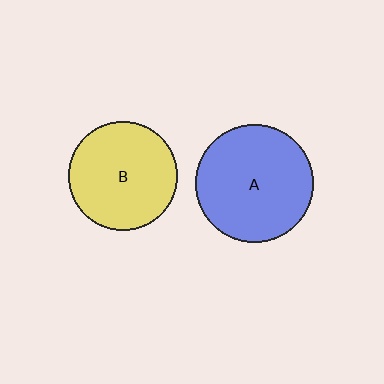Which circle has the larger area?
Circle A (blue).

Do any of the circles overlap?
No, none of the circles overlap.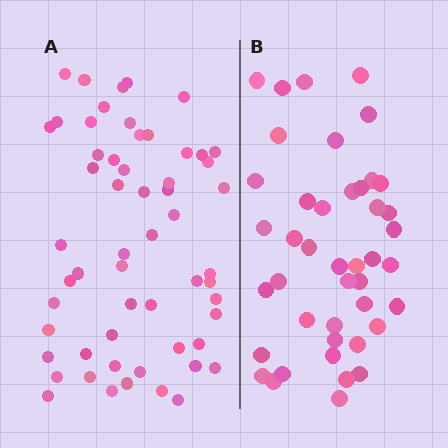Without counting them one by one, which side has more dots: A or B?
Region A (the left region) has more dots.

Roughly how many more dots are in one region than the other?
Region A has approximately 15 more dots than region B.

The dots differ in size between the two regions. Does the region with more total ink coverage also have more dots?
No. Region B has more total ink coverage because its dots are larger, but region A actually contains more individual dots. Total area can be misleading — the number of items is what matters here.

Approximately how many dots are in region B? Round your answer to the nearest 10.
About 40 dots. (The exact count is 43, which rounds to 40.)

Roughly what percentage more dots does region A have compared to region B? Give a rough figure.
About 35% more.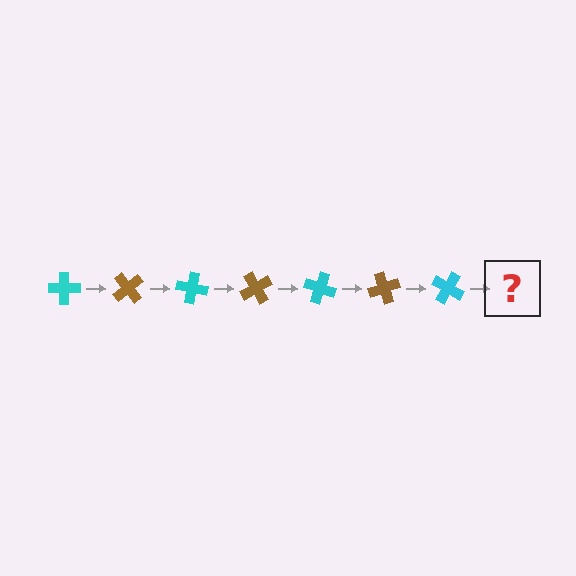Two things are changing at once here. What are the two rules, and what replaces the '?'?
The two rules are that it rotates 50 degrees each step and the color cycles through cyan and brown. The '?' should be a brown cross, rotated 350 degrees from the start.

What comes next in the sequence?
The next element should be a brown cross, rotated 350 degrees from the start.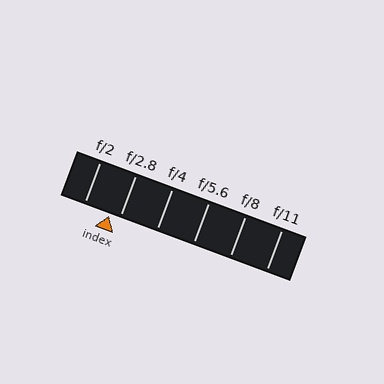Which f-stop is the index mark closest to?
The index mark is closest to f/2.8.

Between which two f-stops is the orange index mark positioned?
The index mark is between f/2 and f/2.8.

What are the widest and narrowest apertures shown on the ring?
The widest aperture shown is f/2 and the narrowest is f/11.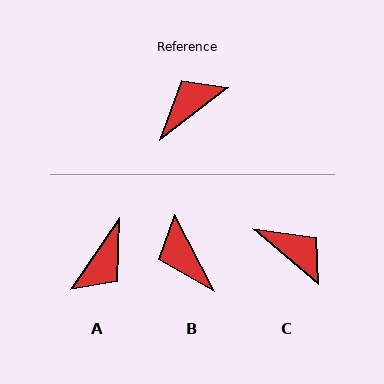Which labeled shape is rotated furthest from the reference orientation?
A, about 162 degrees away.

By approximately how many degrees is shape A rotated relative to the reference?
Approximately 162 degrees clockwise.